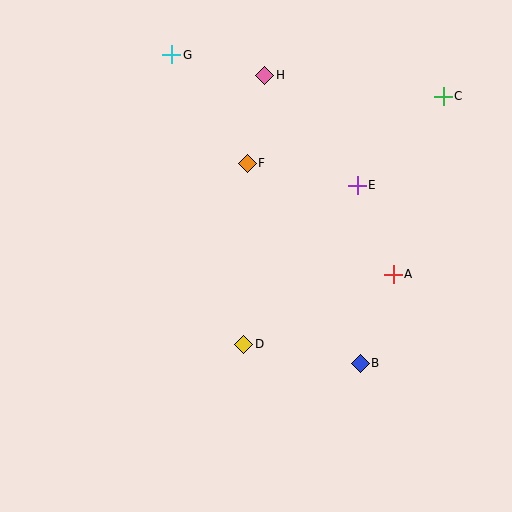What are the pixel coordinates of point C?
Point C is at (443, 96).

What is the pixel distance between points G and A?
The distance between G and A is 312 pixels.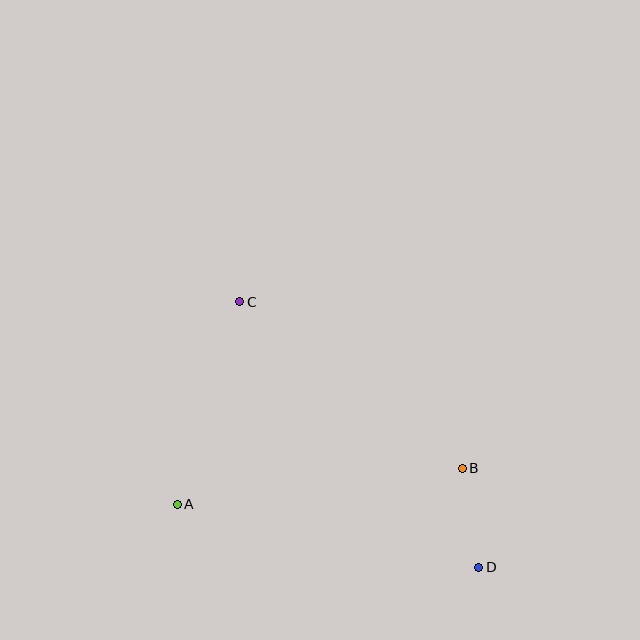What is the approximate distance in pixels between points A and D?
The distance between A and D is approximately 308 pixels.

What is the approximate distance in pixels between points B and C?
The distance between B and C is approximately 278 pixels.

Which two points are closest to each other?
Points B and D are closest to each other.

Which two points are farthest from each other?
Points C and D are farthest from each other.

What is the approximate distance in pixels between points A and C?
The distance between A and C is approximately 212 pixels.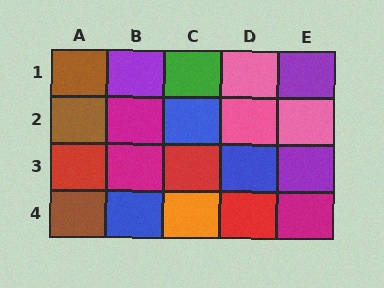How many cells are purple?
3 cells are purple.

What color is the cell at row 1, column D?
Pink.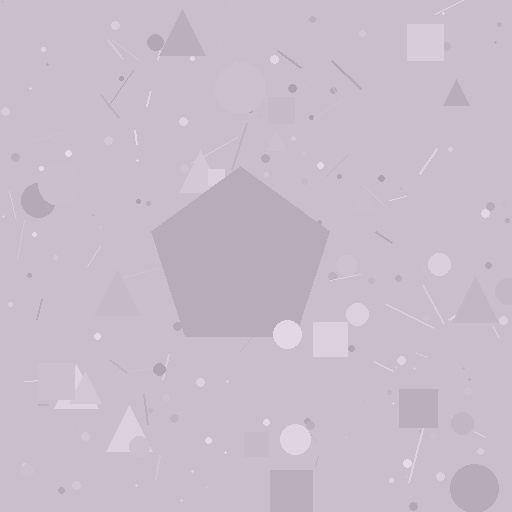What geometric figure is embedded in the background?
A pentagon is embedded in the background.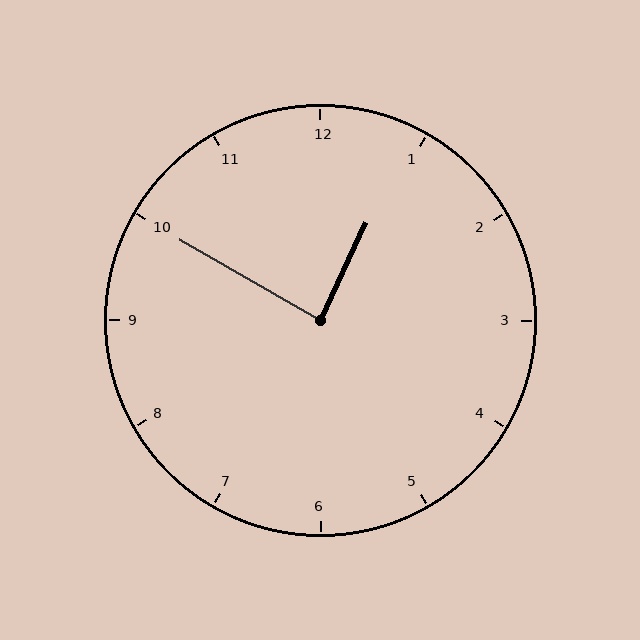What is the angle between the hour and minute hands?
Approximately 85 degrees.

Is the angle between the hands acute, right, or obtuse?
It is right.